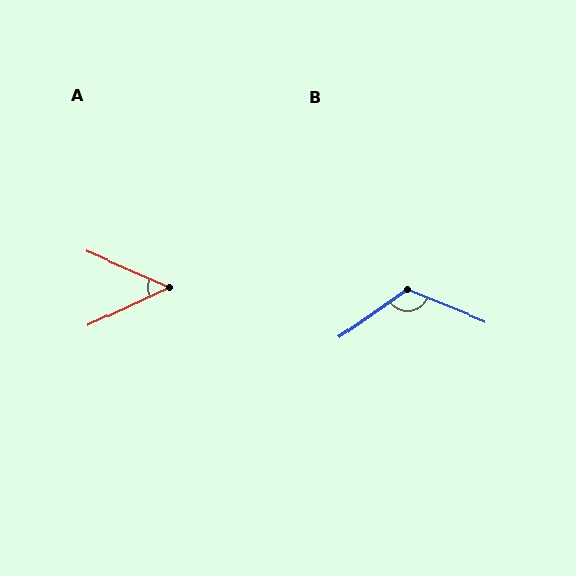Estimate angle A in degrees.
Approximately 49 degrees.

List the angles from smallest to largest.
A (49°), B (123°).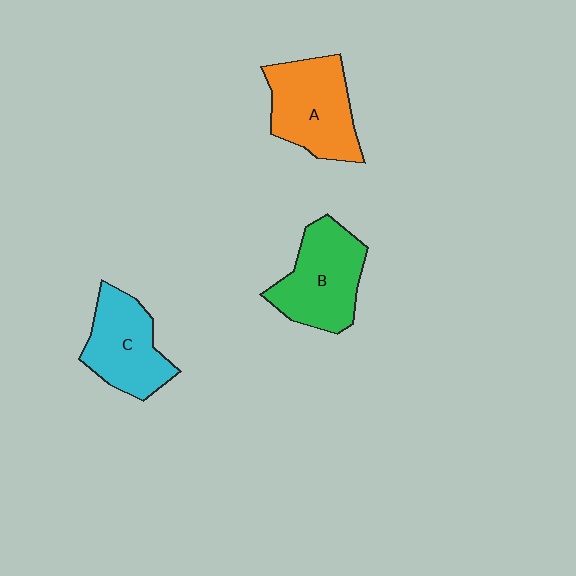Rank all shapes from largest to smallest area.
From largest to smallest: A (orange), B (green), C (cyan).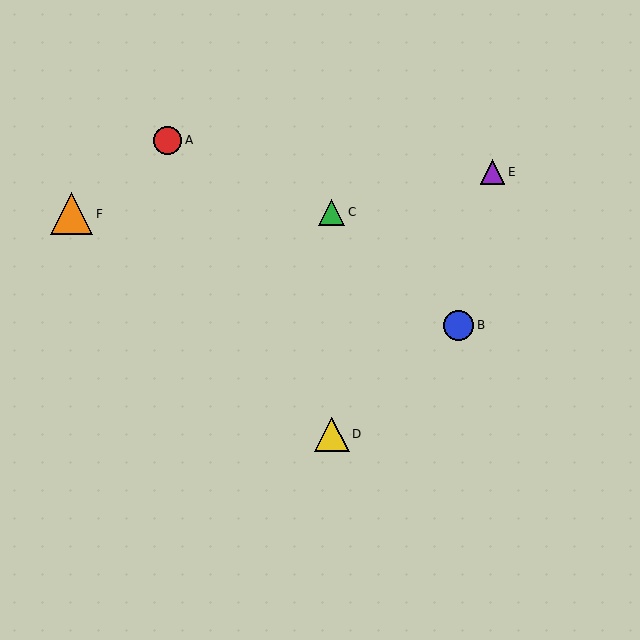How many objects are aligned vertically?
2 objects (C, D) are aligned vertically.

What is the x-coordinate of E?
Object E is at x≈493.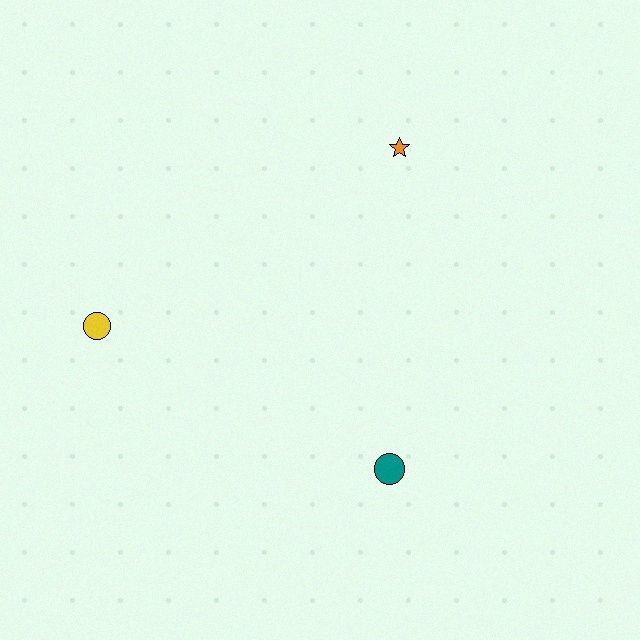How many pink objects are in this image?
There are no pink objects.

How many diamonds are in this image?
There are no diamonds.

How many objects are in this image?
There are 3 objects.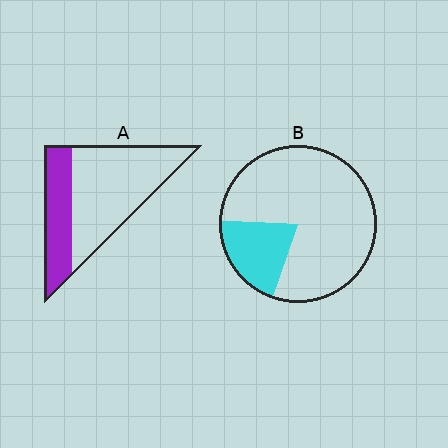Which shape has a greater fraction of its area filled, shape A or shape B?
Shape A.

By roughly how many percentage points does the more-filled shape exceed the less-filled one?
By roughly 10 percentage points (A over B).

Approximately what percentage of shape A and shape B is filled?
A is approximately 30% and B is approximately 20%.